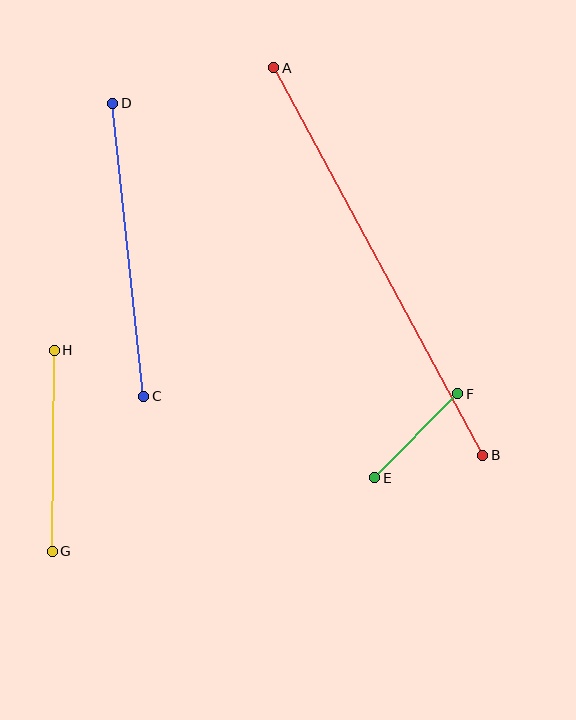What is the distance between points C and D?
The distance is approximately 295 pixels.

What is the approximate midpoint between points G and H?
The midpoint is at approximately (53, 451) pixels.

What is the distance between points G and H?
The distance is approximately 201 pixels.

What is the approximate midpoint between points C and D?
The midpoint is at approximately (128, 250) pixels.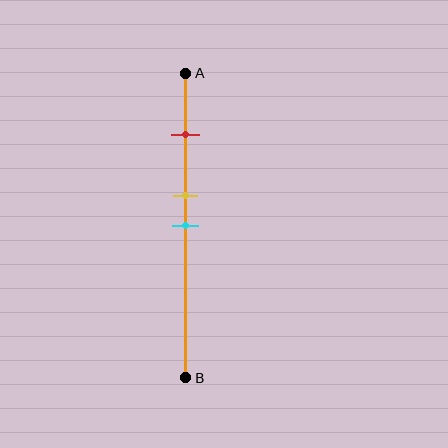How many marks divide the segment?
There are 3 marks dividing the segment.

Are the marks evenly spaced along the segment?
No, the marks are not evenly spaced.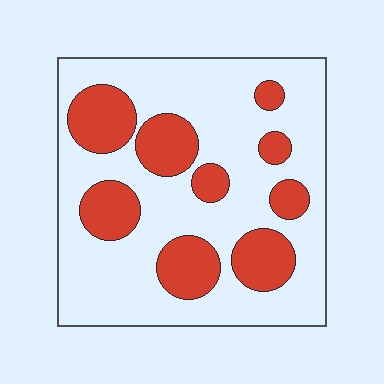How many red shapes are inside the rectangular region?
9.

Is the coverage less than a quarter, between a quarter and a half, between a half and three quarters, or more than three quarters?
Between a quarter and a half.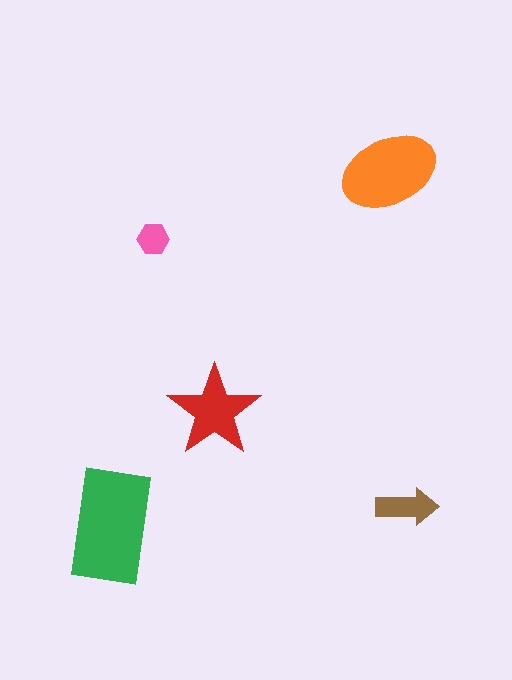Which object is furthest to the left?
The green rectangle is leftmost.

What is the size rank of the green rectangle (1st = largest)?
1st.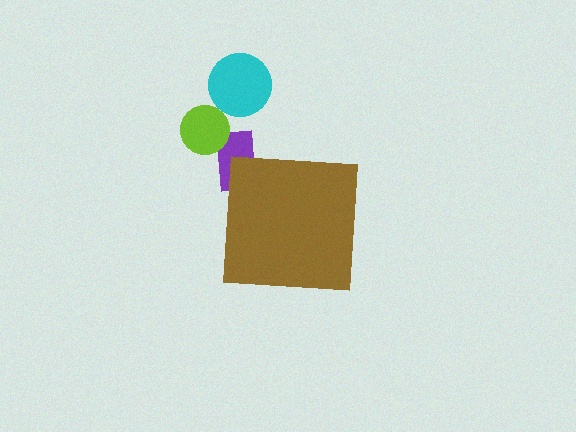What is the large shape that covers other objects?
A brown square.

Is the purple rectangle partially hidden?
Yes, the purple rectangle is partially hidden behind the brown square.